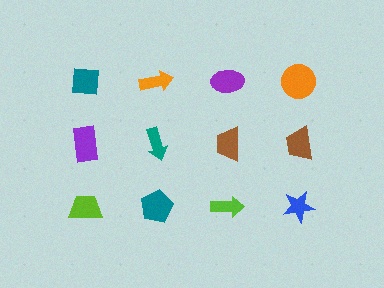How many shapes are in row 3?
4 shapes.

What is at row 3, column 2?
A teal pentagon.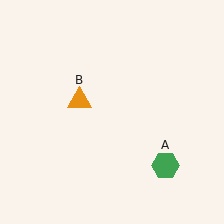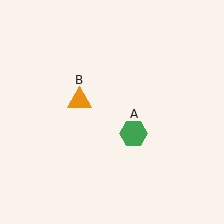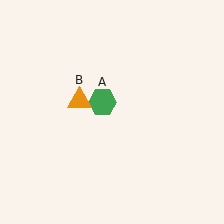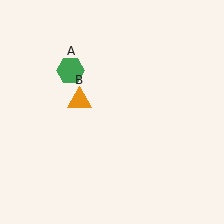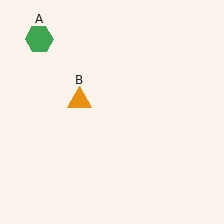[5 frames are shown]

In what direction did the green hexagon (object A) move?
The green hexagon (object A) moved up and to the left.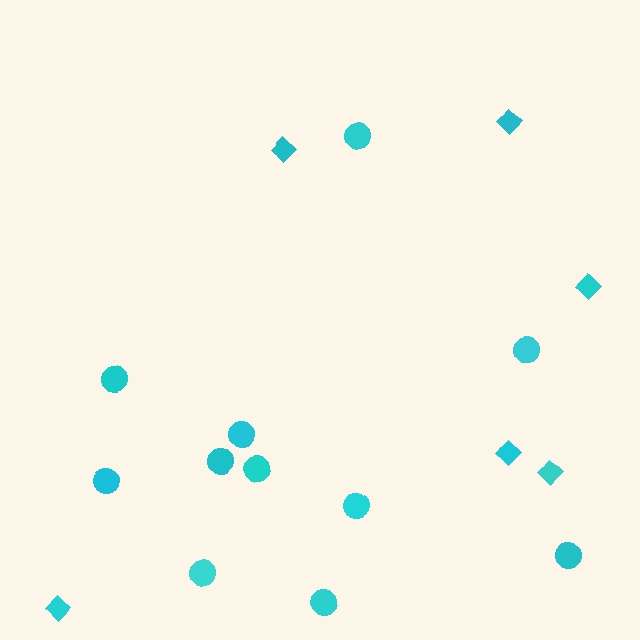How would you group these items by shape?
There are 2 groups: one group of diamonds (6) and one group of circles (11).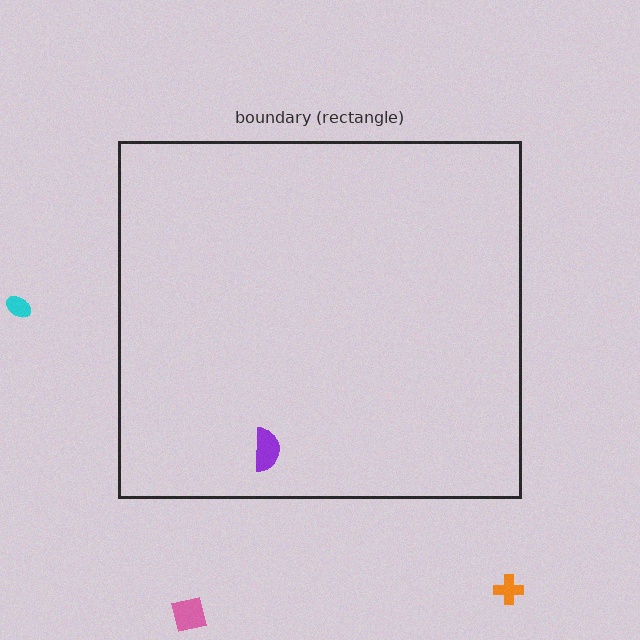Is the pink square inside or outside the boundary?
Outside.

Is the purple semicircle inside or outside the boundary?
Inside.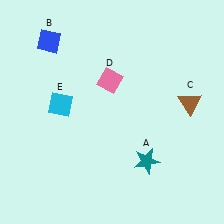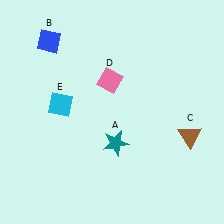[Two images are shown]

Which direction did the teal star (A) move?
The teal star (A) moved left.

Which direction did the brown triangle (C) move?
The brown triangle (C) moved down.